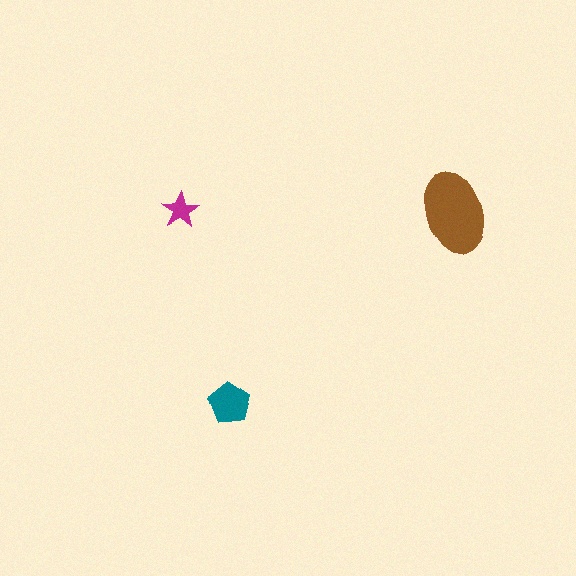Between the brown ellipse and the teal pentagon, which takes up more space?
The brown ellipse.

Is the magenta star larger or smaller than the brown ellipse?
Smaller.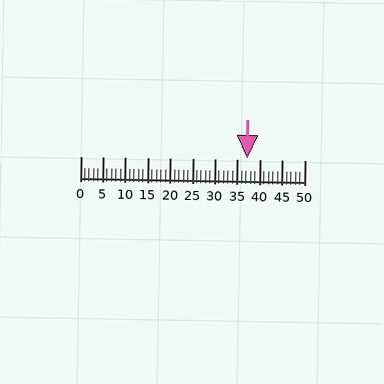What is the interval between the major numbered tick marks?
The major tick marks are spaced 5 units apart.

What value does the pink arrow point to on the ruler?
The pink arrow points to approximately 37.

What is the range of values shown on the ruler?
The ruler shows values from 0 to 50.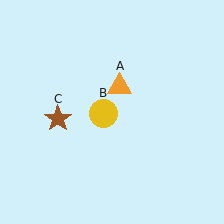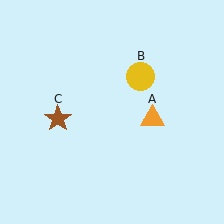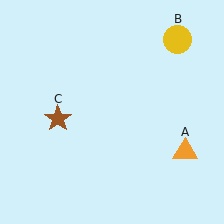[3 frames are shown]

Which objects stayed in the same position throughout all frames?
Brown star (object C) remained stationary.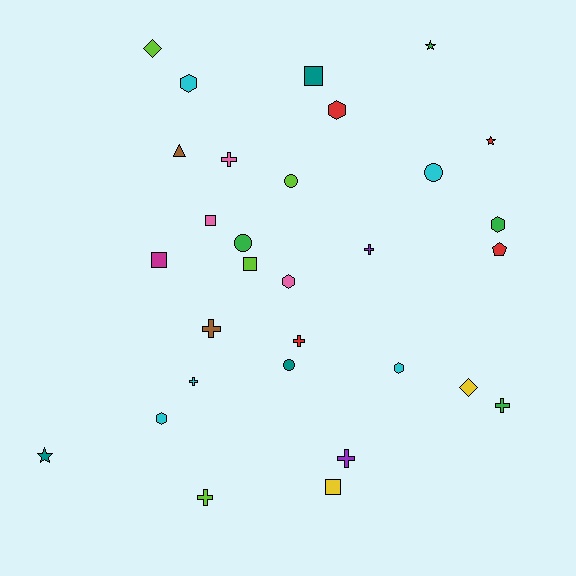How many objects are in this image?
There are 30 objects.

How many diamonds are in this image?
There are 2 diamonds.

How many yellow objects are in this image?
There are 2 yellow objects.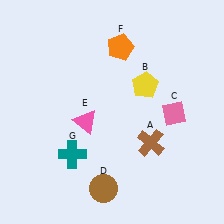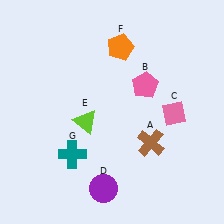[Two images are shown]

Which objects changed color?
B changed from yellow to pink. D changed from brown to purple. E changed from pink to lime.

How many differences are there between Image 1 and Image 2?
There are 3 differences between the two images.